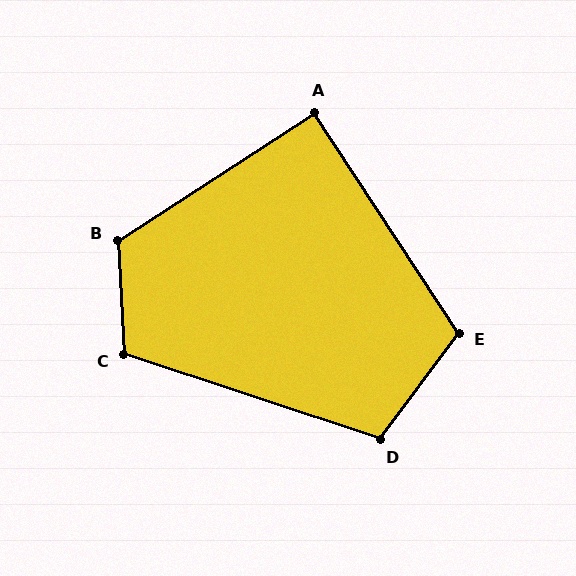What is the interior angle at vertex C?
Approximately 111 degrees (obtuse).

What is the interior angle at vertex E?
Approximately 110 degrees (obtuse).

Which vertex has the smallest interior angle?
A, at approximately 90 degrees.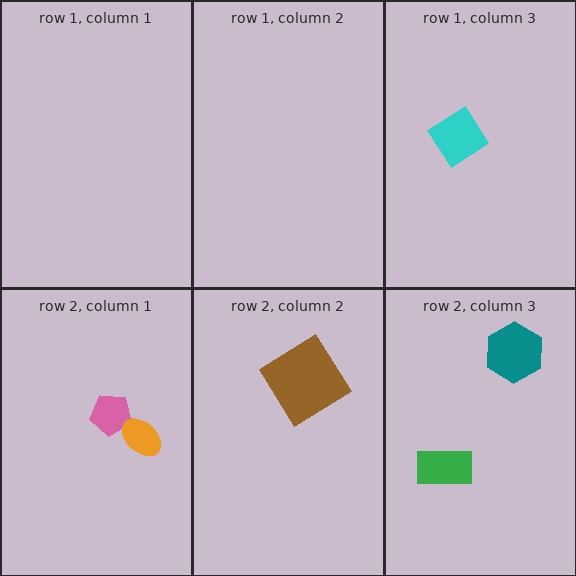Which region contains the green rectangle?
The row 2, column 3 region.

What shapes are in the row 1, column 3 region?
The cyan diamond.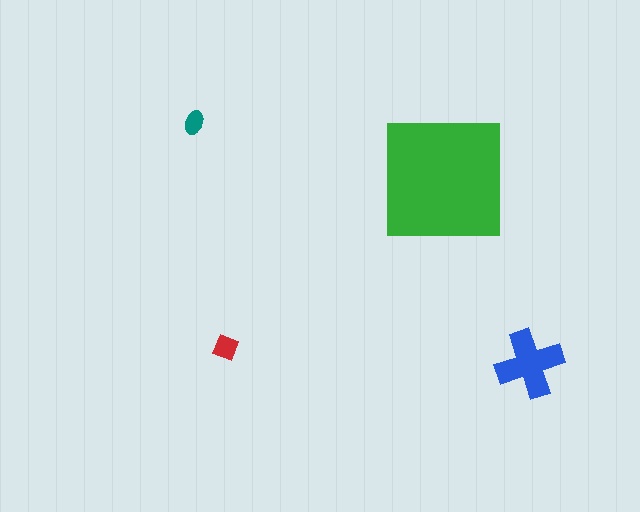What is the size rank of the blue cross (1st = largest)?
2nd.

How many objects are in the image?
There are 4 objects in the image.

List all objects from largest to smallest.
The green square, the blue cross, the red diamond, the teal ellipse.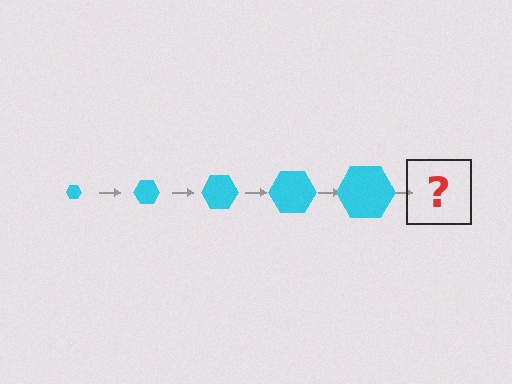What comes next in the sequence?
The next element should be a cyan hexagon, larger than the previous one.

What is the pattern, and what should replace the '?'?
The pattern is that the hexagon gets progressively larger each step. The '?' should be a cyan hexagon, larger than the previous one.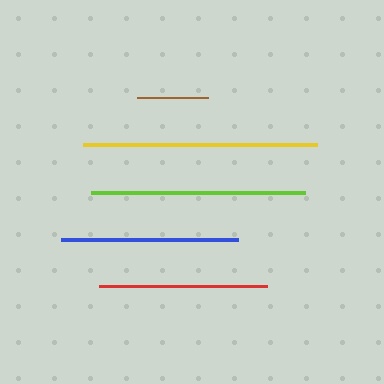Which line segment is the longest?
The yellow line is the longest at approximately 234 pixels.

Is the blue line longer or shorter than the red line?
The blue line is longer than the red line.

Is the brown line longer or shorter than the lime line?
The lime line is longer than the brown line.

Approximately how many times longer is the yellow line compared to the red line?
The yellow line is approximately 1.4 times the length of the red line.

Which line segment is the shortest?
The brown line is the shortest at approximately 71 pixels.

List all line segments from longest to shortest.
From longest to shortest: yellow, lime, blue, red, brown.